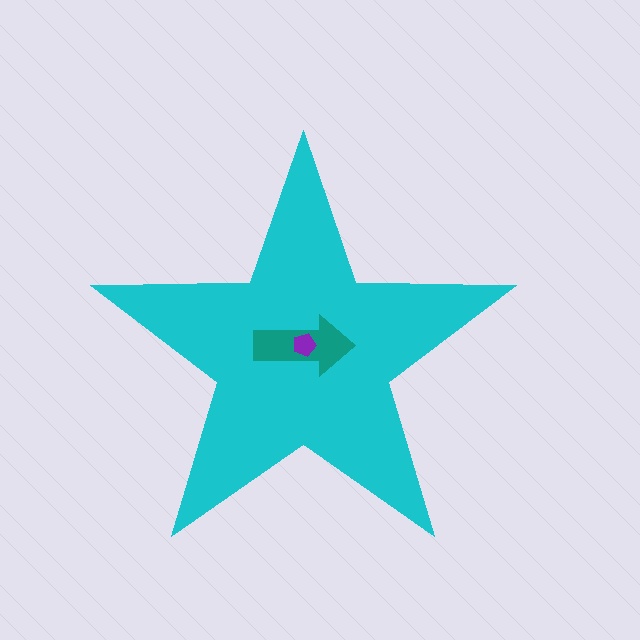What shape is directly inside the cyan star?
The teal arrow.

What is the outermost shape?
The cyan star.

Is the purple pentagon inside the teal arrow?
Yes.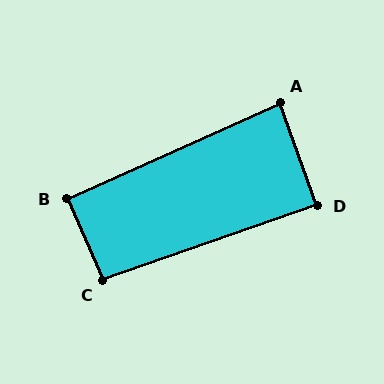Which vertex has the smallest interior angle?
A, at approximately 86 degrees.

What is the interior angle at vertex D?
Approximately 90 degrees (approximately right).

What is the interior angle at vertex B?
Approximately 90 degrees (approximately right).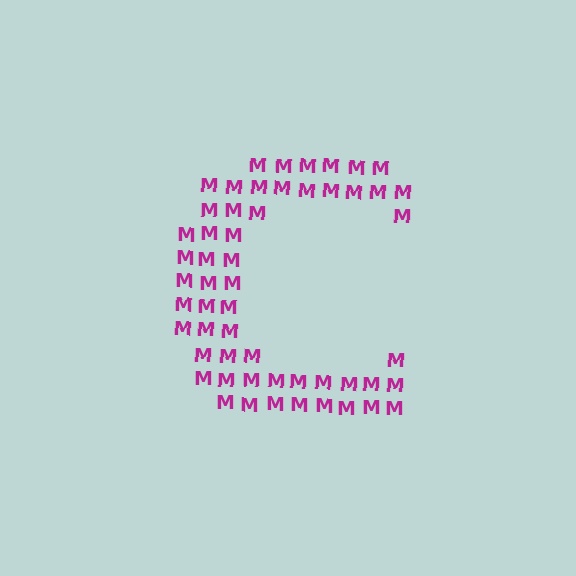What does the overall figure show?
The overall figure shows the letter C.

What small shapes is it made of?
It is made of small letter M's.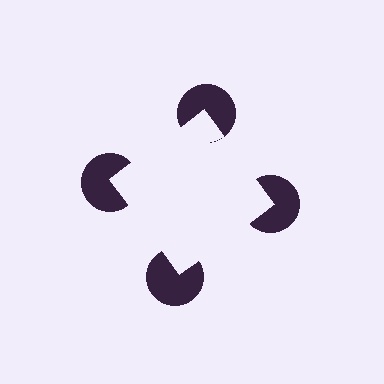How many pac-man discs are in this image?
There are 4 — one at each vertex of the illusory square.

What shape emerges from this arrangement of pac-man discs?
An illusory square — its edges are inferred from the aligned wedge cuts in the pac-man discs, not physically drawn.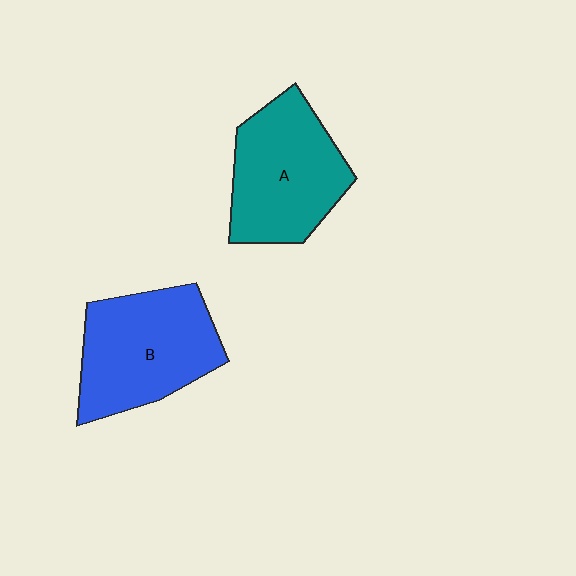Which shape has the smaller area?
Shape A (teal).